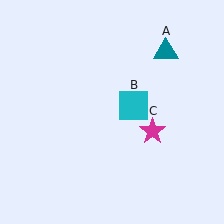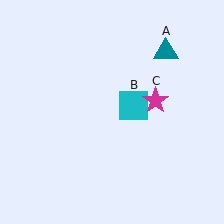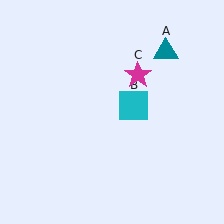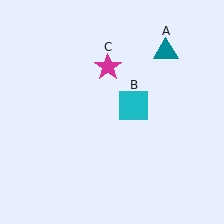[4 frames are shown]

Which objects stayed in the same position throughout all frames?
Teal triangle (object A) and cyan square (object B) remained stationary.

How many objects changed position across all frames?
1 object changed position: magenta star (object C).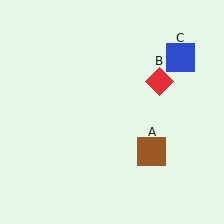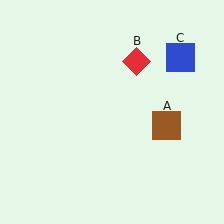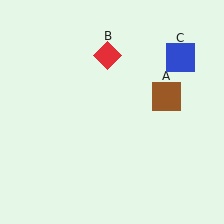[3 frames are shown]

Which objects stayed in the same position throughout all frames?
Blue square (object C) remained stationary.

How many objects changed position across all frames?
2 objects changed position: brown square (object A), red diamond (object B).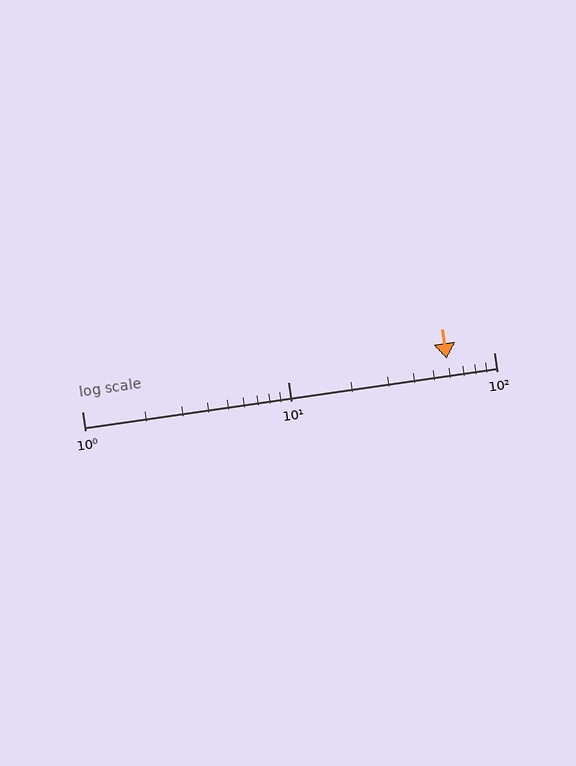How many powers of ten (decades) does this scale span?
The scale spans 2 decades, from 1 to 100.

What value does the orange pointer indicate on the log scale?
The pointer indicates approximately 59.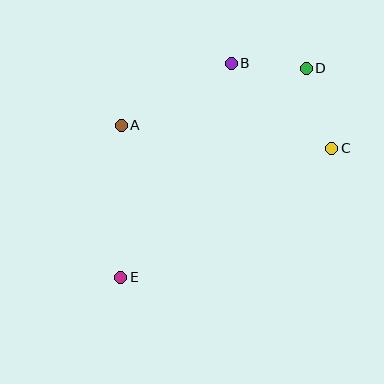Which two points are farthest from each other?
Points D and E are farthest from each other.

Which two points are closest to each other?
Points B and D are closest to each other.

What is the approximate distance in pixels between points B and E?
The distance between B and E is approximately 241 pixels.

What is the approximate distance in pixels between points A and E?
The distance between A and E is approximately 152 pixels.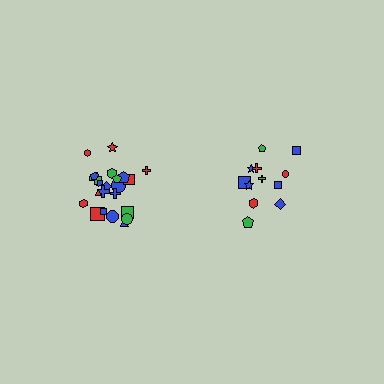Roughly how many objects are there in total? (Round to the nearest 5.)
Roughly 35 objects in total.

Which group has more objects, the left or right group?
The left group.